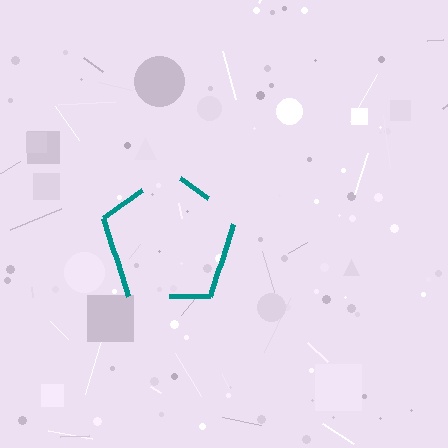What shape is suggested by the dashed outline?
The dashed outline suggests a pentagon.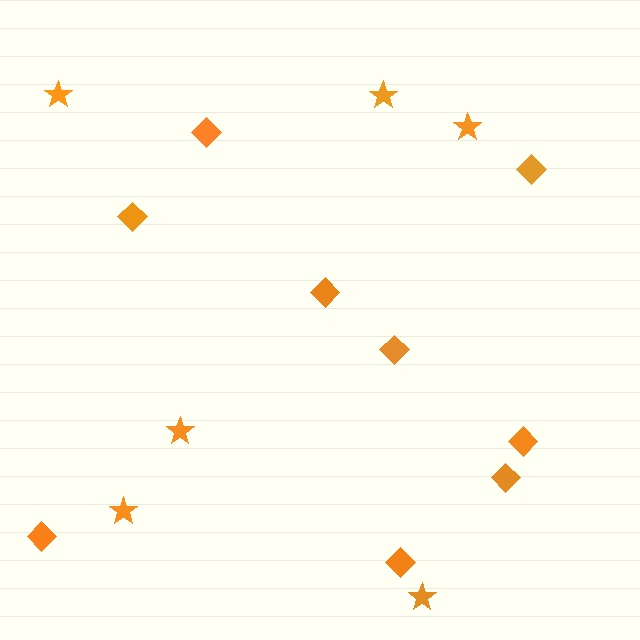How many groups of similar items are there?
There are 2 groups: one group of stars (6) and one group of diamonds (9).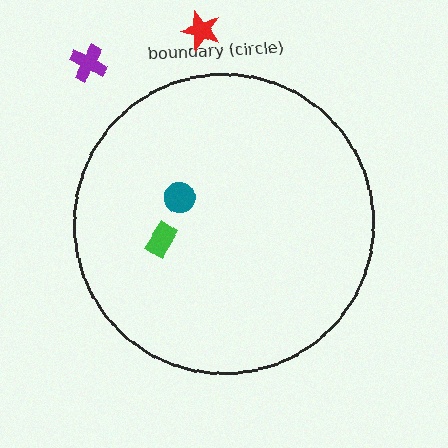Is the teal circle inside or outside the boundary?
Inside.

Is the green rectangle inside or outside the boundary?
Inside.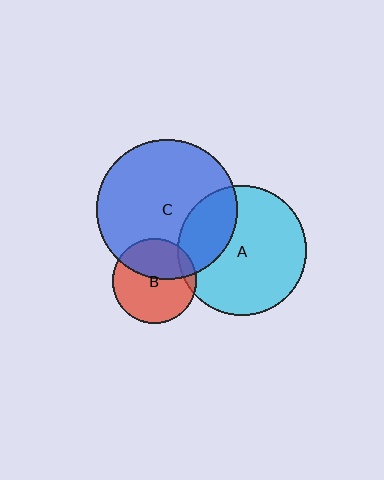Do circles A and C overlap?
Yes.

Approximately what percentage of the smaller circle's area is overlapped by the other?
Approximately 25%.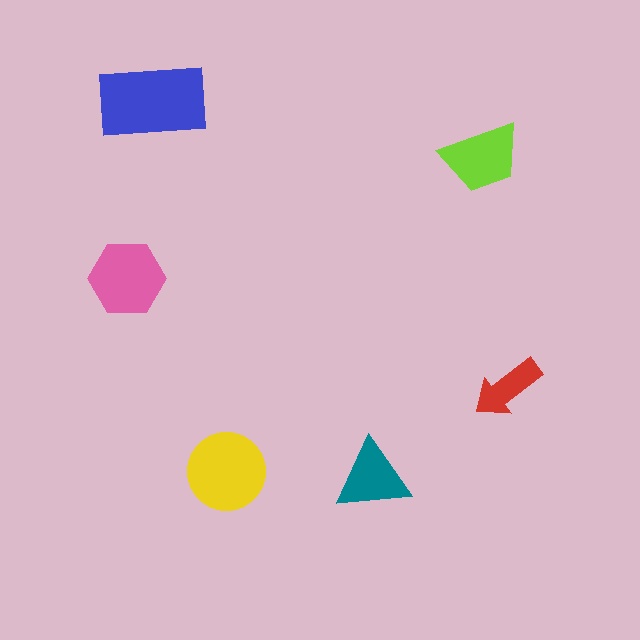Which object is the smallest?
The red arrow.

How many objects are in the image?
There are 6 objects in the image.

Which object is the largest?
The blue rectangle.